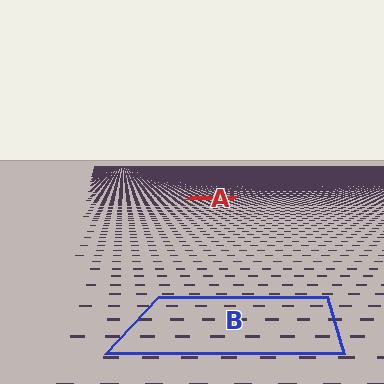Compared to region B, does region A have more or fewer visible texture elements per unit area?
Region A has more texture elements per unit area — they are packed more densely because it is farther away.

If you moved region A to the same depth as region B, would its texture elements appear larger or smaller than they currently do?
They would appear larger. At a closer depth, the same texture elements are projected at a bigger on-screen size.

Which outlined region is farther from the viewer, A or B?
Region A is farther from the viewer — the texture elements inside it appear smaller and more densely packed.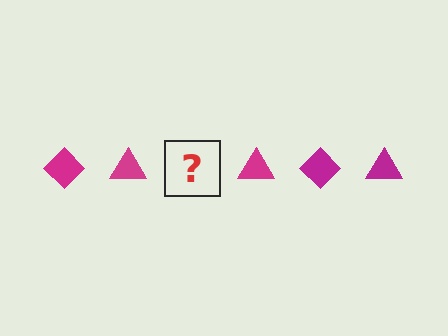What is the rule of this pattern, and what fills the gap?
The rule is that the pattern cycles through diamond, triangle shapes in magenta. The gap should be filled with a magenta diamond.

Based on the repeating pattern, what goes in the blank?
The blank should be a magenta diamond.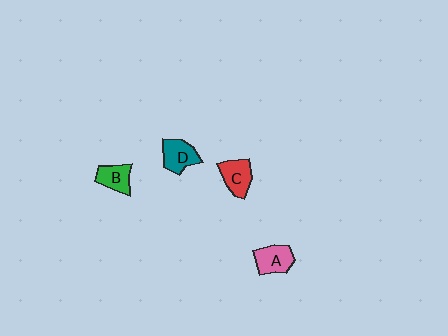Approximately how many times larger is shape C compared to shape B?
Approximately 1.2 times.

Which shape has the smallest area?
Shape B (green).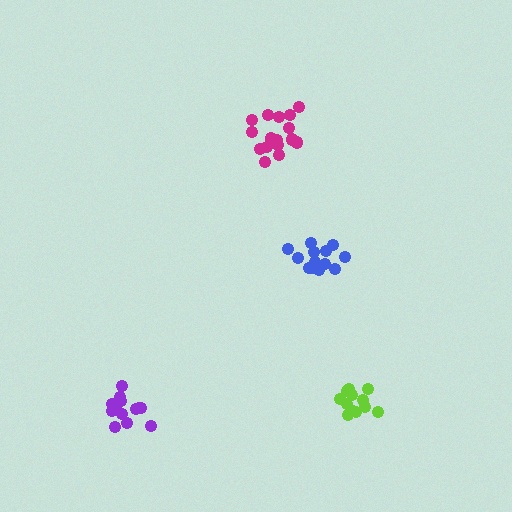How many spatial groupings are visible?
There are 4 spatial groupings.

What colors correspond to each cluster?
The clusters are colored: blue, lime, purple, magenta.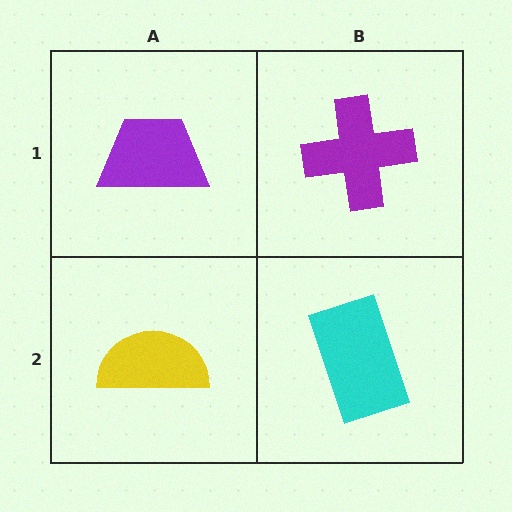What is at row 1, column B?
A purple cross.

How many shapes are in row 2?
2 shapes.